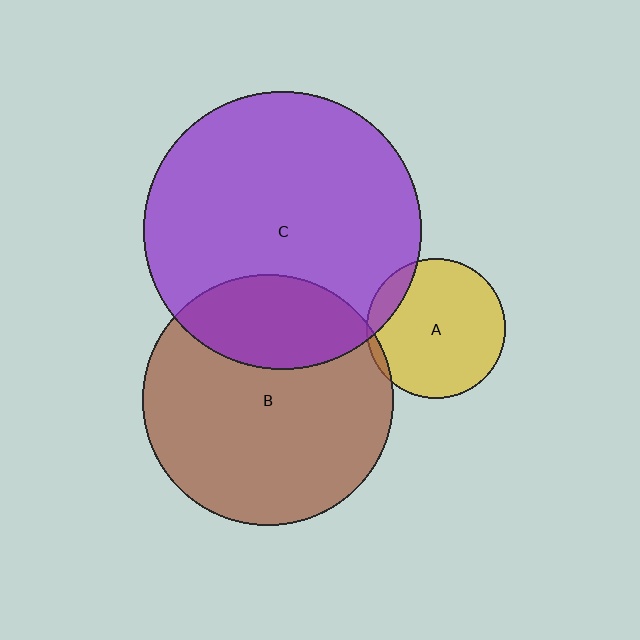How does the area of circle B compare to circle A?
Approximately 3.2 times.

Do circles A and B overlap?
Yes.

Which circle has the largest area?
Circle C (purple).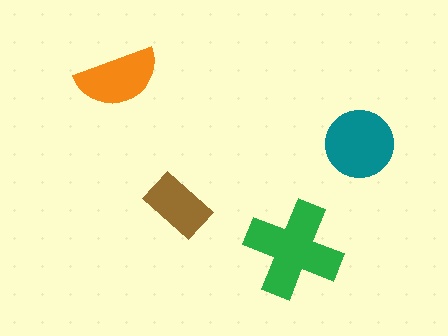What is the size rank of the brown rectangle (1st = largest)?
4th.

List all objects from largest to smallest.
The green cross, the teal circle, the orange semicircle, the brown rectangle.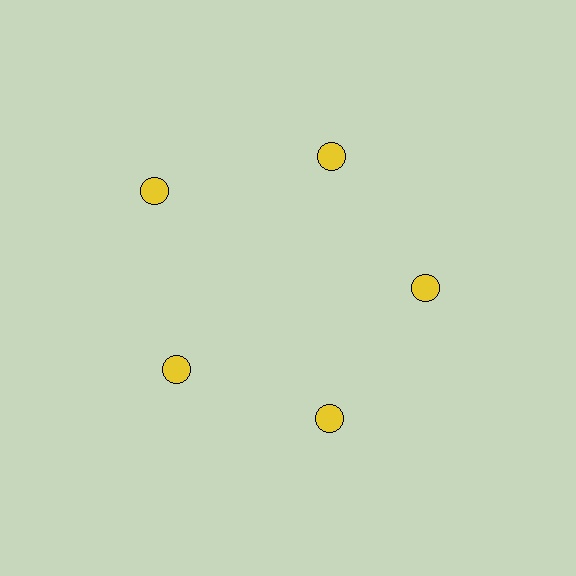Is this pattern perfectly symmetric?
No. The 5 yellow circles are arranged in a ring, but one element near the 10 o'clock position is pushed outward from the center, breaking the 5-fold rotational symmetry.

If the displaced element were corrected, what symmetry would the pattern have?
It would have 5-fold rotational symmetry — the pattern would map onto itself every 72 degrees.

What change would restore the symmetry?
The symmetry would be restored by moving it inward, back onto the ring so that all 5 circles sit at equal angles and equal distance from the center.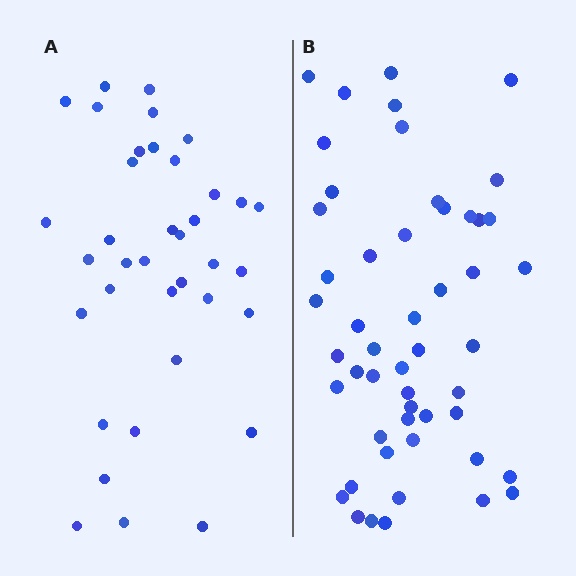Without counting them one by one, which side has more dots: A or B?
Region B (the right region) has more dots.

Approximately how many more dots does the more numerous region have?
Region B has approximately 15 more dots than region A.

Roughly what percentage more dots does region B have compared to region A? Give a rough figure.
About 40% more.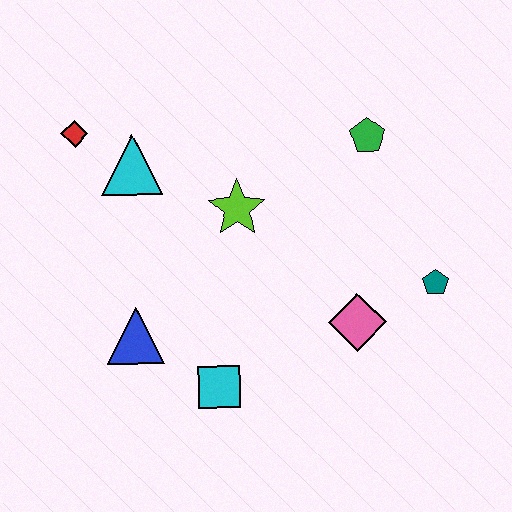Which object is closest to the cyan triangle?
The red diamond is closest to the cyan triangle.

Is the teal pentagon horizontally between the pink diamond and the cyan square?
No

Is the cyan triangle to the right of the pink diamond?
No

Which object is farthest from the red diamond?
The teal pentagon is farthest from the red diamond.